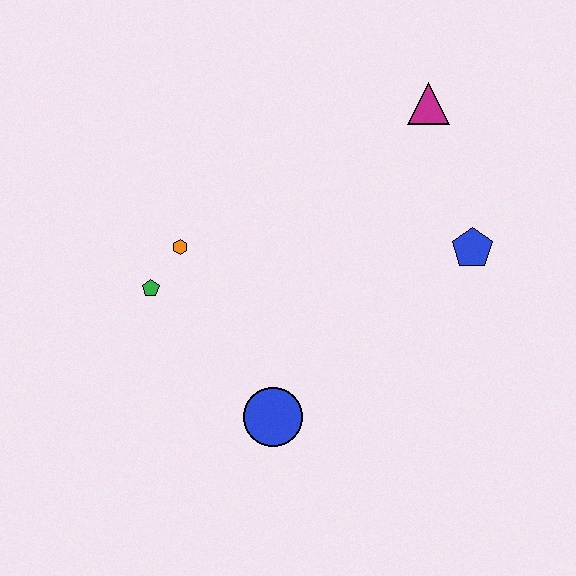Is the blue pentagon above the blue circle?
Yes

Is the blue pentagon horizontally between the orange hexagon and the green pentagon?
No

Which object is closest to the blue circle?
The green pentagon is closest to the blue circle.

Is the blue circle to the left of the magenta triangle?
Yes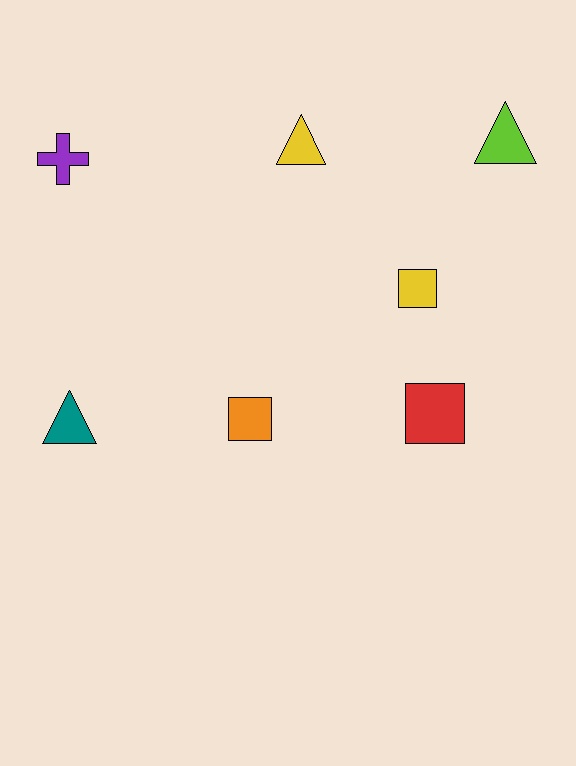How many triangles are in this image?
There are 3 triangles.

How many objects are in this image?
There are 7 objects.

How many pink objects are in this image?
There are no pink objects.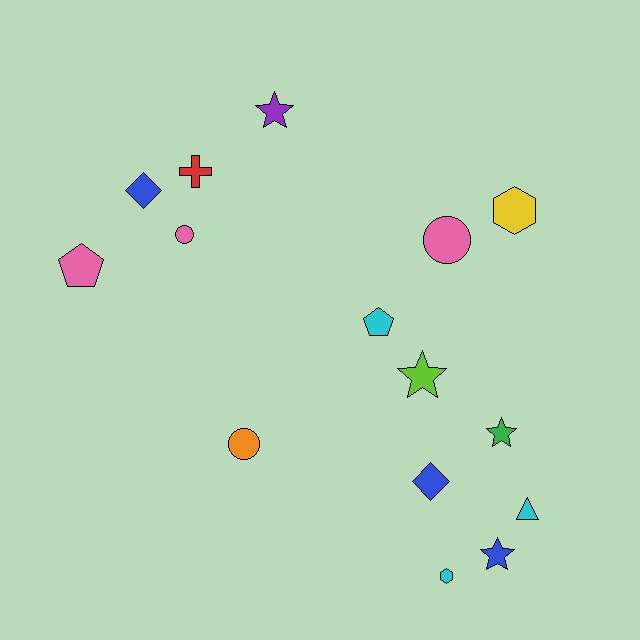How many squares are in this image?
There are no squares.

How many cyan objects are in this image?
There are 3 cyan objects.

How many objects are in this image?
There are 15 objects.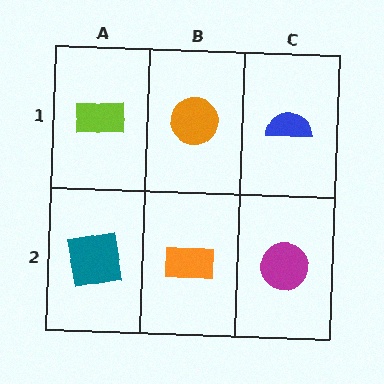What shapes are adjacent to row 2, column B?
An orange circle (row 1, column B), a teal square (row 2, column A), a magenta circle (row 2, column C).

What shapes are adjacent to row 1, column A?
A teal square (row 2, column A), an orange circle (row 1, column B).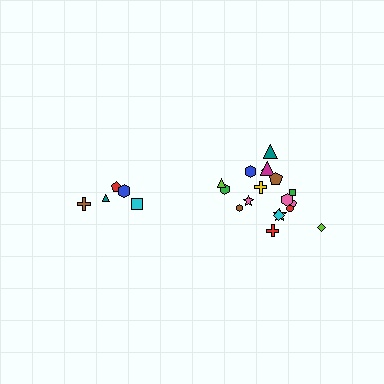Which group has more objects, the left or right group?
The right group.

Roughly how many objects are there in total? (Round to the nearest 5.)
Roughly 25 objects in total.